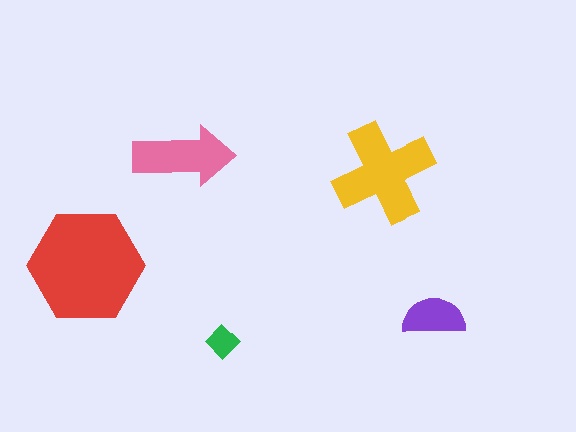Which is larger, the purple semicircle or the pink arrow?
The pink arrow.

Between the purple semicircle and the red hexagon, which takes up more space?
The red hexagon.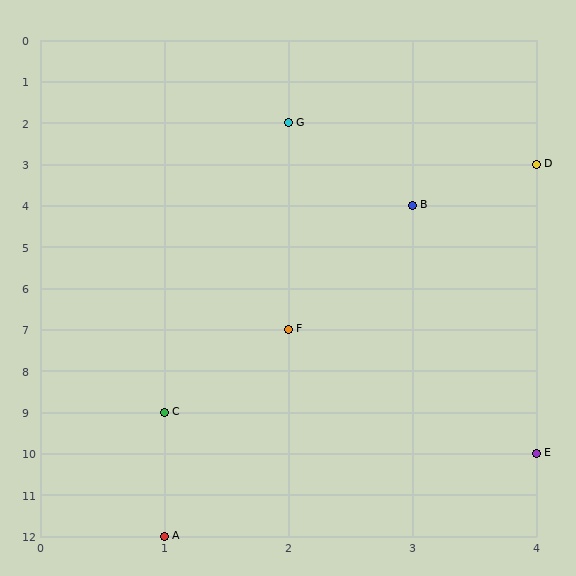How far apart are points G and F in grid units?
Points G and F are 5 rows apart.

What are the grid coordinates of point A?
Point A is at grid coordinates (1, 12).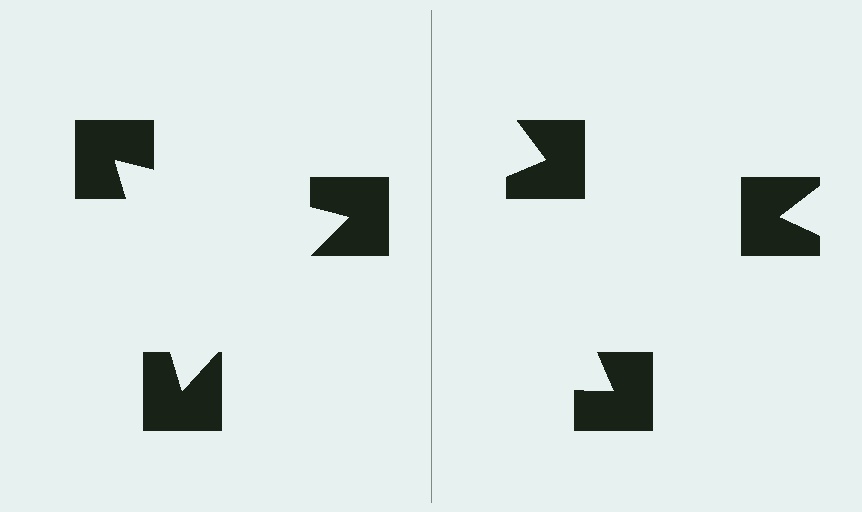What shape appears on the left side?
An illusory triangle.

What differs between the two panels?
The notched squares are positioned identically on both sides; only the wedge orientations differ. On the left they align to a triangle; on the right they are misaligned.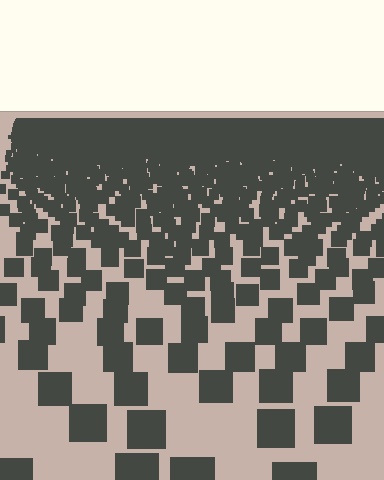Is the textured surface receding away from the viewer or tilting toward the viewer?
The surface is receding away from the viewer. Texture elements get smaller and denser toward the top.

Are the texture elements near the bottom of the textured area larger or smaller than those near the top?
Larger. Near the bottom, elements are closer to the viewer and appear at a bigger on-screen size.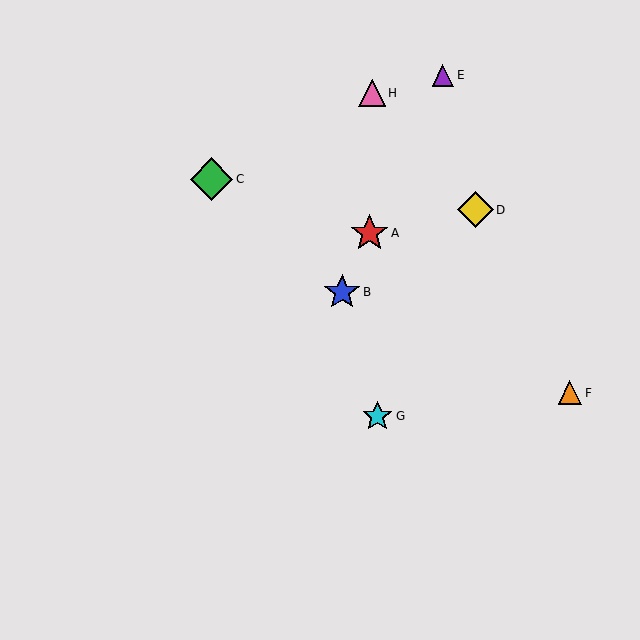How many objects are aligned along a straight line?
3 objects (A, B, E) are aligned along a straight line.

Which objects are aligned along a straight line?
Objects A, B, E are aligned along a straight line.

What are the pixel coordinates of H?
Object H is at (372, 93).